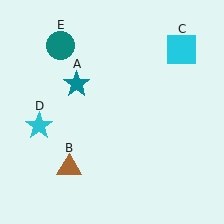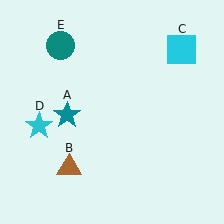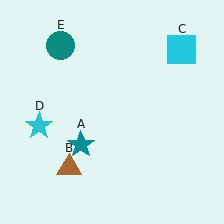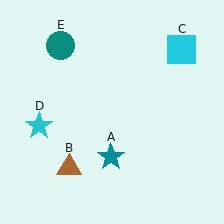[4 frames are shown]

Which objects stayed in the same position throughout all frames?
Brown triangle (object B) and cyan square (object C) and cyan star (object D) and teal circle (object E) remained stationary.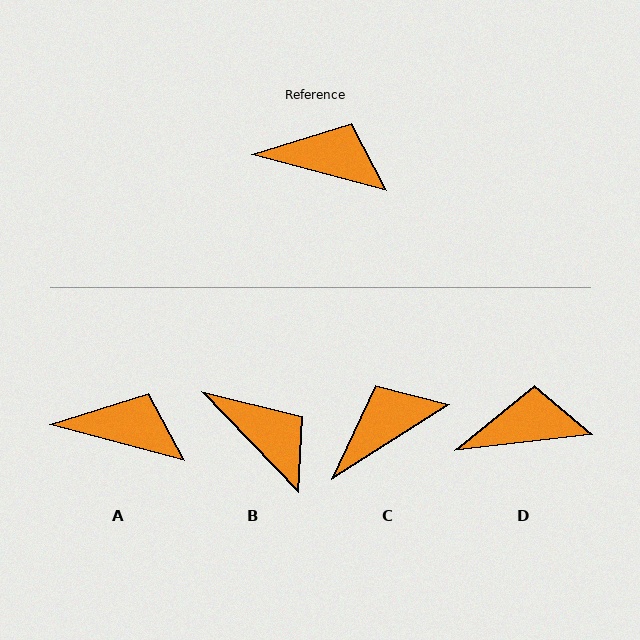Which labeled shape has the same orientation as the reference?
A.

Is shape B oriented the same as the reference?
No, it is off by about 31 degrees.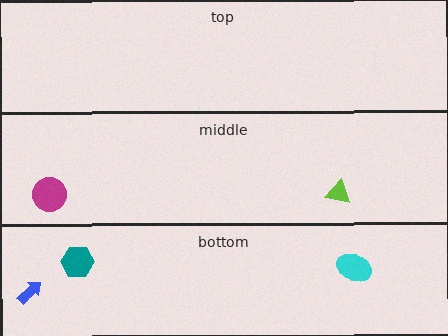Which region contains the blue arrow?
The bottom region.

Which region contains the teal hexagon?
The bottom region.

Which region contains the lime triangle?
The middle region.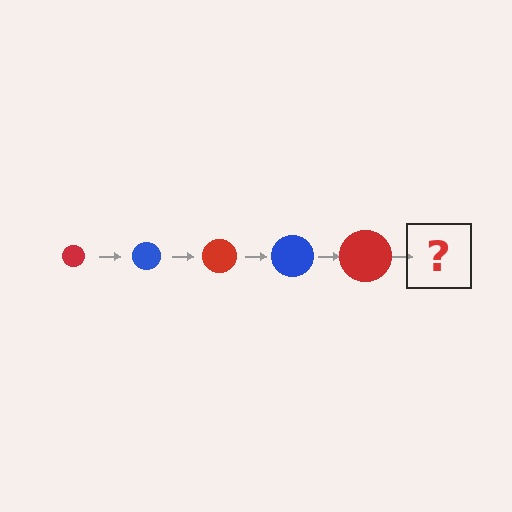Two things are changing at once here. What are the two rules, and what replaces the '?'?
The two rules are that the circle grows larger each step and the color cycles through red and blue. The '?' should be a blue circle, larger than the previous one.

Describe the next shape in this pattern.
It should be a blue circle, larger than the previous one.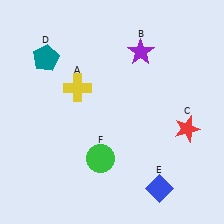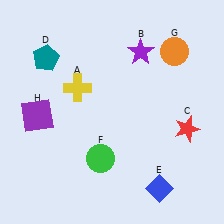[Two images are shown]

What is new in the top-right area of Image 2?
An orange circle (G) was added in the top-right area of Image 2.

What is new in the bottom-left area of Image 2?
A purple square (H) was added in the bottom-left area of Image 2.